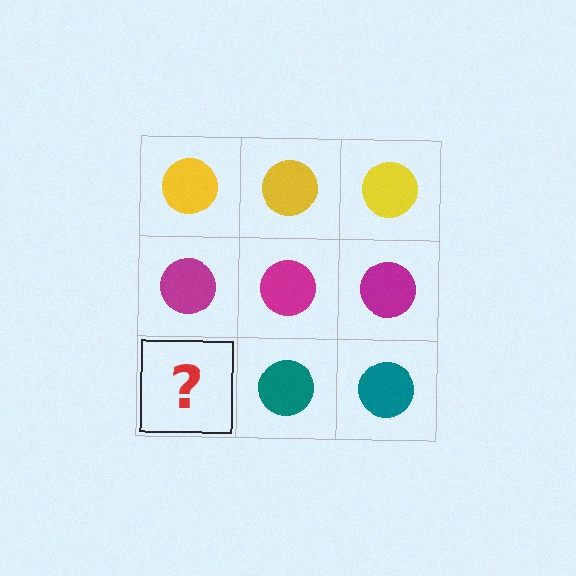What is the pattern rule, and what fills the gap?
The rule is that each row has a consistent color. The gap should be filled with a teal circle.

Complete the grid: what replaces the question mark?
The question mark should be replaced with a teal circle.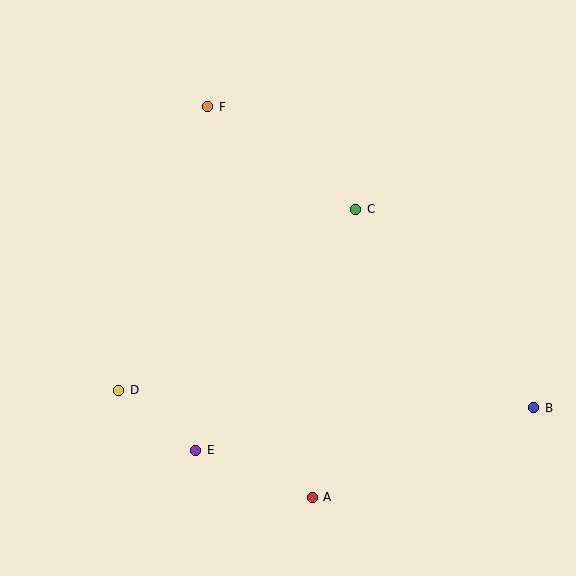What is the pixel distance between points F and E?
The distance between F and E is 344 pixels.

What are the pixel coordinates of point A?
Point A is at (312, 497).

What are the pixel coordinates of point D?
Point D is at (119, 390).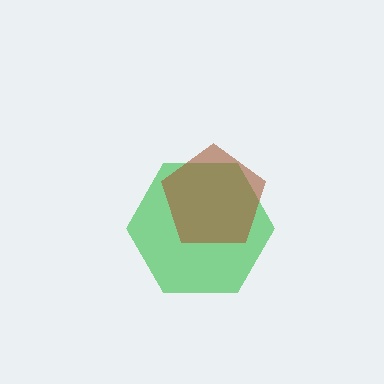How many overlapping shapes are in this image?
There are 2 overlapping shapes in the image.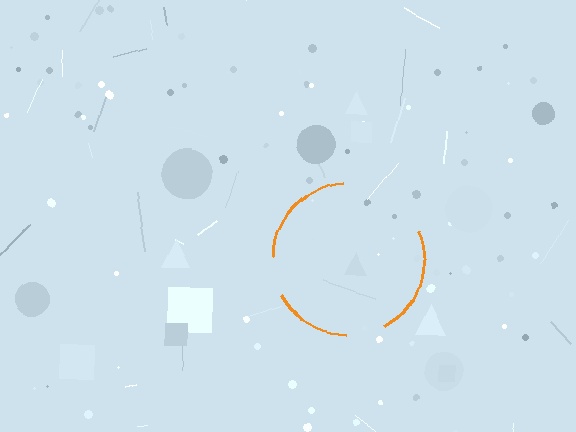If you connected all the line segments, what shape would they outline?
They would outline a circle.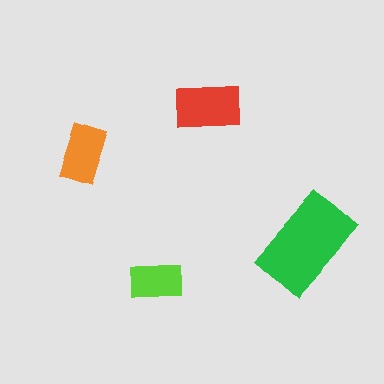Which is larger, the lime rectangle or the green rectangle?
The green one.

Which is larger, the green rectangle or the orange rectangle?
The green one.